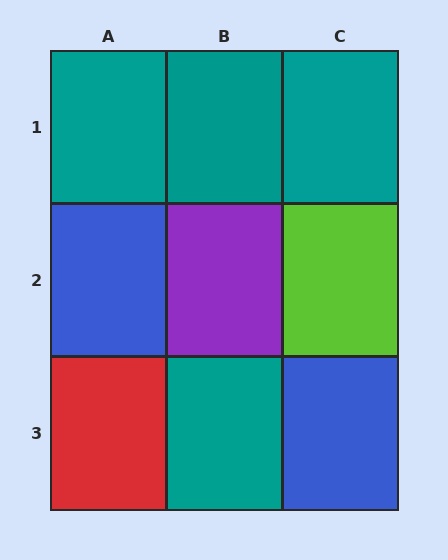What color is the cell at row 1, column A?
Teal.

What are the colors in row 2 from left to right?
Blue, purple, lime.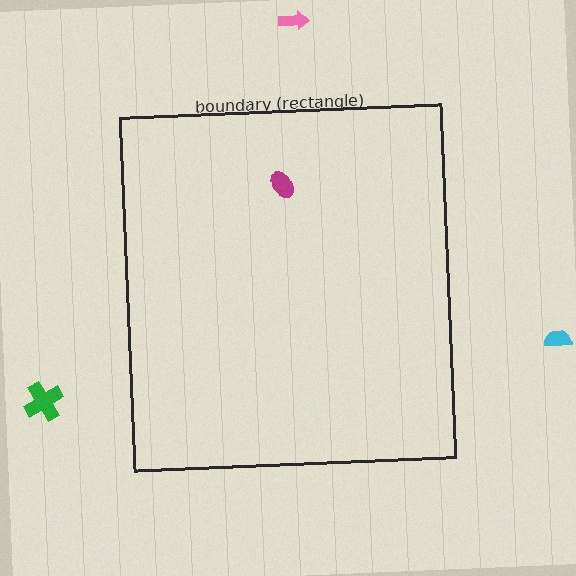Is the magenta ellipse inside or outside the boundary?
Inside.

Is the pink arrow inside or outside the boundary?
Outside.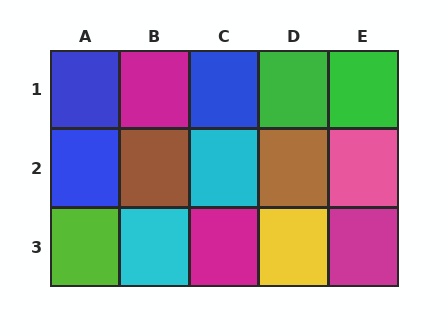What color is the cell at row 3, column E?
Magenta.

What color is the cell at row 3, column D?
Yellow.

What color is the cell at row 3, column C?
Magenta.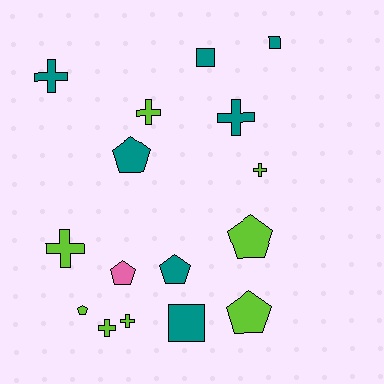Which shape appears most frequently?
Cross, with 7 objects.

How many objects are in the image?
There are 16 objects.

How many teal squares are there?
There are 3 teal squares.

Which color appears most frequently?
Lime, with 8 objects.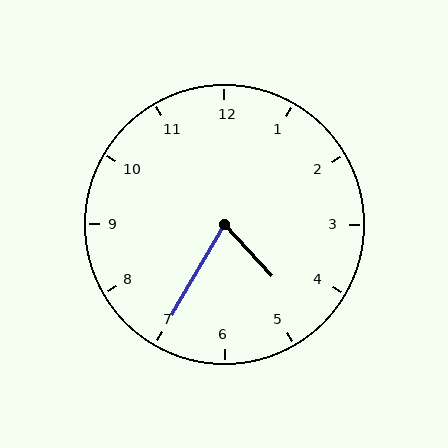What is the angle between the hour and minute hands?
Approximately 72 degrees.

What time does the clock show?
4:35.